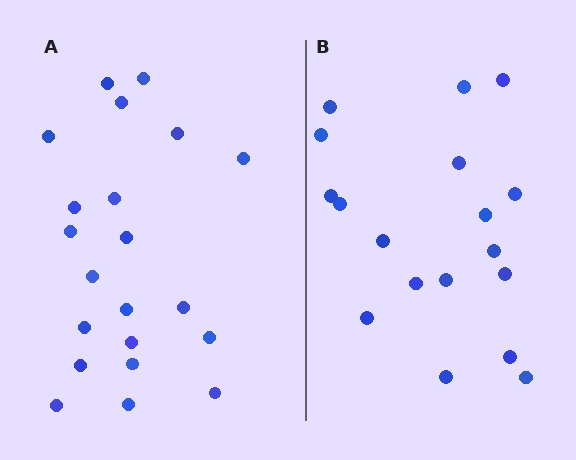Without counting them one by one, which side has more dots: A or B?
Region A (the left region) has more dots.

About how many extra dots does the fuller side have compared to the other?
Region A has just a few more — roughly 2 or 3 more dots than region B.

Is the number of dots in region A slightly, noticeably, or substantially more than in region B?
Region A has only slightly more — the two regions are fairly close. The ratio is roughly 1.2 to 1.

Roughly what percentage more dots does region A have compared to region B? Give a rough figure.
About 15% more.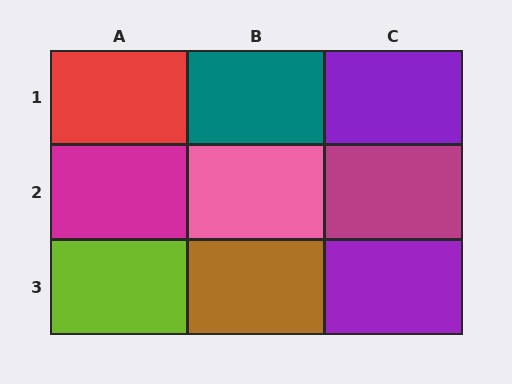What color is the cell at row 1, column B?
Teal.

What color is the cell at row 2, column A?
Magenta.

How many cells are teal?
1 cell is teal.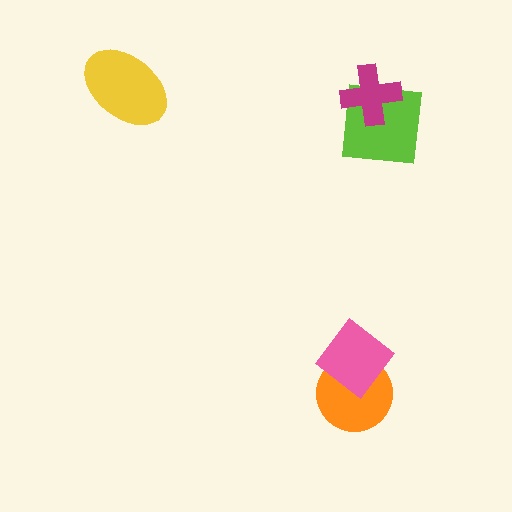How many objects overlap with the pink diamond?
1 object overlaps with the pink diamond.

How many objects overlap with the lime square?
1 object overlaps with the lime square.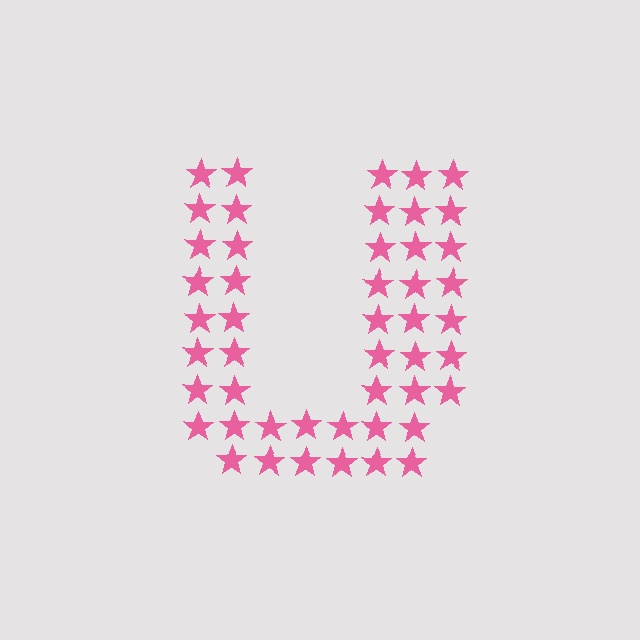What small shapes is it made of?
It is made of small stars.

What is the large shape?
The large shape is the letter U.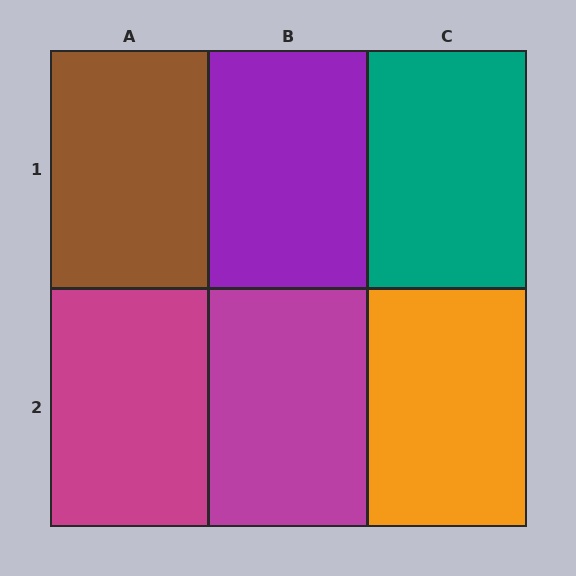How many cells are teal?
1 cell is teal.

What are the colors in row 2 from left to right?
Magenta, magenta, orange.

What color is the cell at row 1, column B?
Purple.